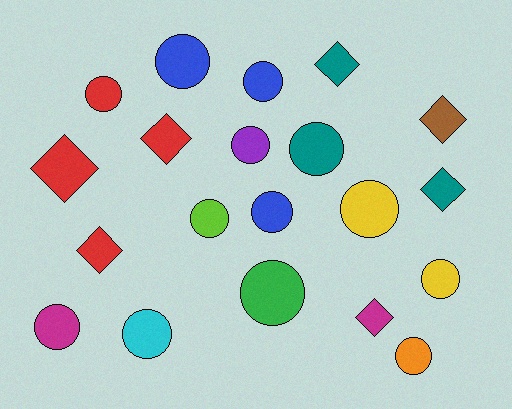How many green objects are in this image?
There is 1 green object.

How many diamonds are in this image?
There are 7 diamonds.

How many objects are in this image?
There are 20 objects.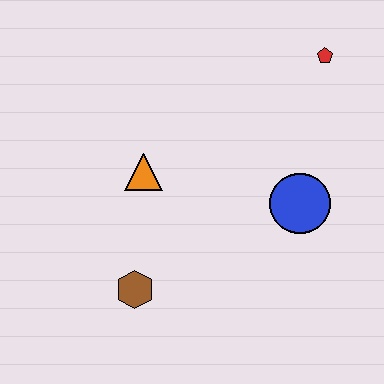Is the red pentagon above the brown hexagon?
Yes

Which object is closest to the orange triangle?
The brown hexagon is closest to the orange triangle.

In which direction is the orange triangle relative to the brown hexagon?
The orange triangle is above the brown hexagon.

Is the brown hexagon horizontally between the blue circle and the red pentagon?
No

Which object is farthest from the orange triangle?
The red pentagon is farthest from the orange triangle.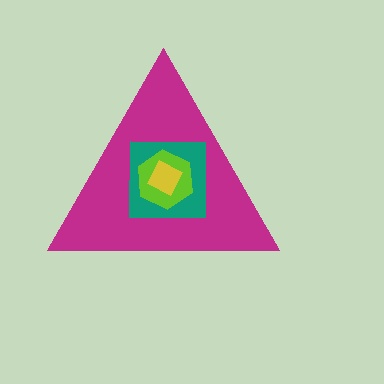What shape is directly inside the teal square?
The lime hexagon.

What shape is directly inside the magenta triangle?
The teal square.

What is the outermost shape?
The magenta triangle.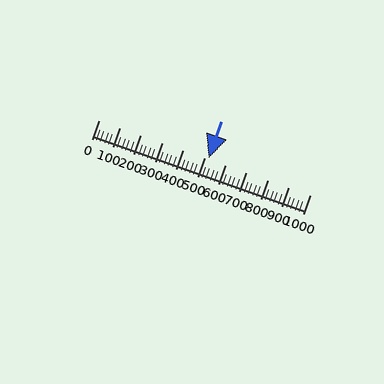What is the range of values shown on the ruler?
The ruler shows values from 0 to 1000.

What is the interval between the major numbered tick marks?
The major tick marks are spaced 100 units apart.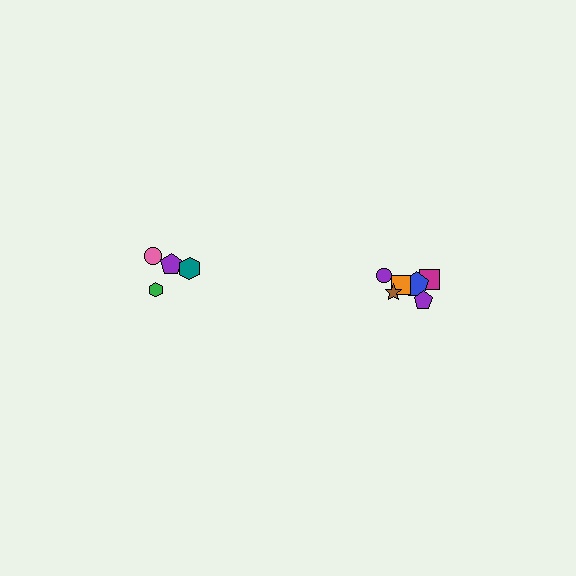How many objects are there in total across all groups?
There are 10 objects.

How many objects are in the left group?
There are 4 objects.